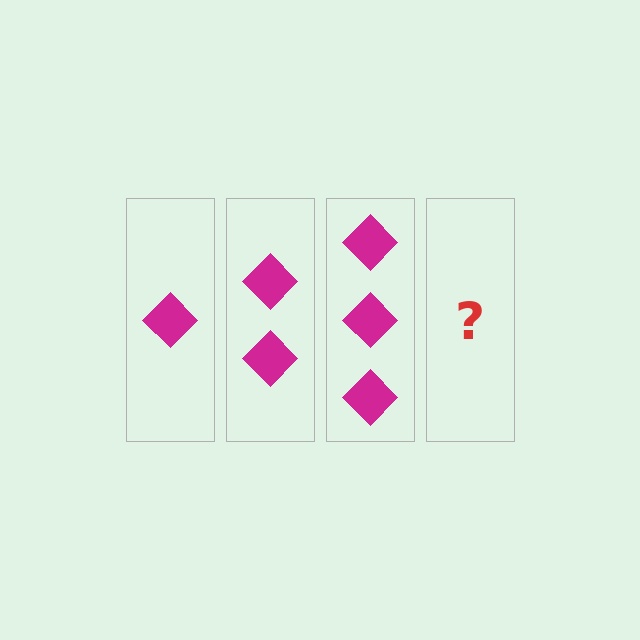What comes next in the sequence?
The next element should be 4 diamonds.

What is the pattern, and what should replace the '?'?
The pattern is that each step adds one more diamond. The '?' should be 4 diamonds.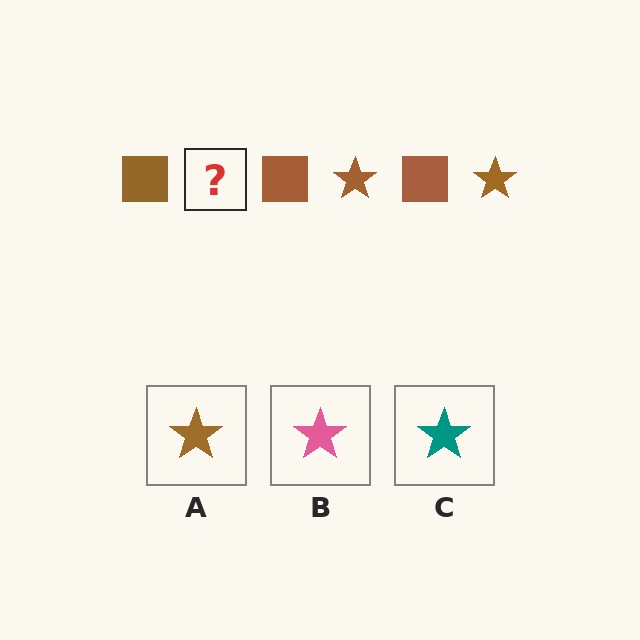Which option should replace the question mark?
Option A.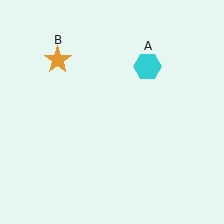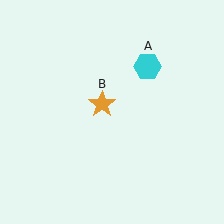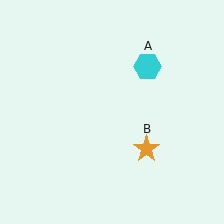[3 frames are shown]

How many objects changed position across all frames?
1 object changed position: orange star (object B).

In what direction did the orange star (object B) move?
The orange star (object B) moved down and to the right.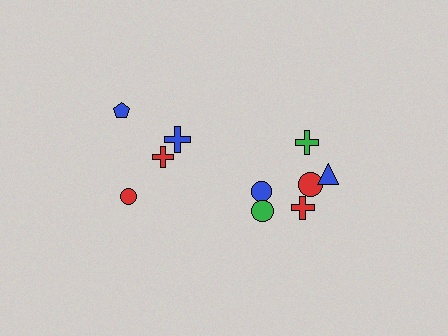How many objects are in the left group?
There are 4 objects.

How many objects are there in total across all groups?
There are 10 objects.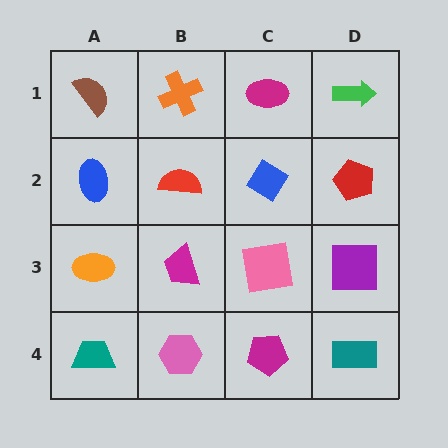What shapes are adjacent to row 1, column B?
A red semicircle (row 2, column B), a brown semicircle (row 1, column A), a magenta ellipse (row 1, column C).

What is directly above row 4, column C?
A pink square.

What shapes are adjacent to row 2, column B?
An orange cross (row 1, column B), a magenta trapezoid (row 3, column B), a blue ellipse (row 2, column A), a blue diamond (row 2, column C).